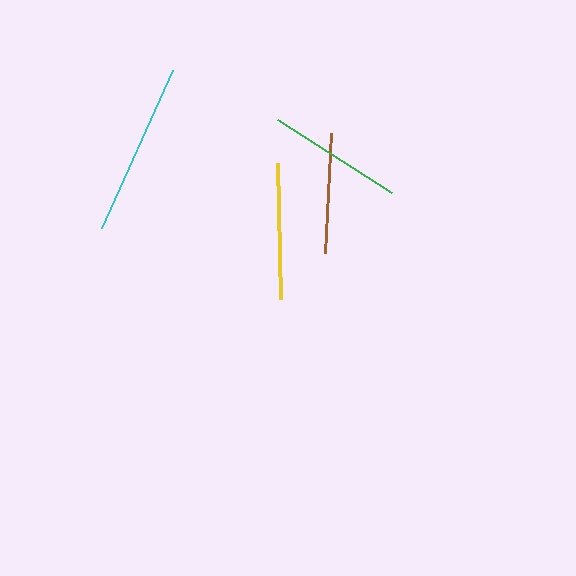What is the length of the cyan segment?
The cyan segment is approximately 173 pixels long.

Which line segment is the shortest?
The brown line is the shortest at approximately 120 pixels.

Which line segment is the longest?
The cyan line is the longest at approximately 173 pixels.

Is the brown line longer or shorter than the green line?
The green line is longer than the brown line.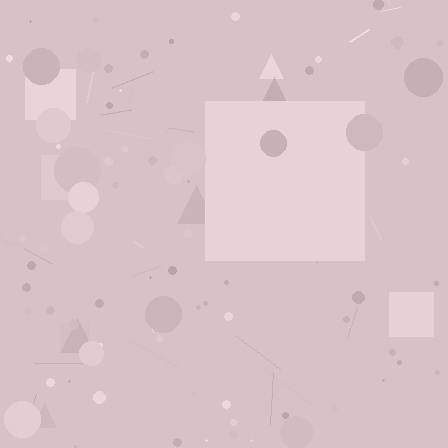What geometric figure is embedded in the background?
A square is embedded in the background.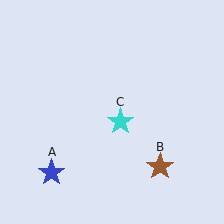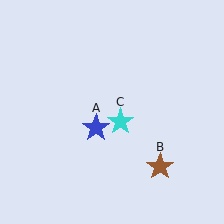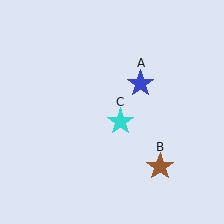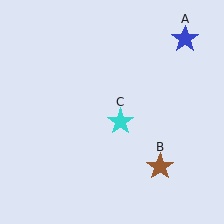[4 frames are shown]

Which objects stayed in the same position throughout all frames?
Brown star (object B) and cyan star (object C) remained stationary.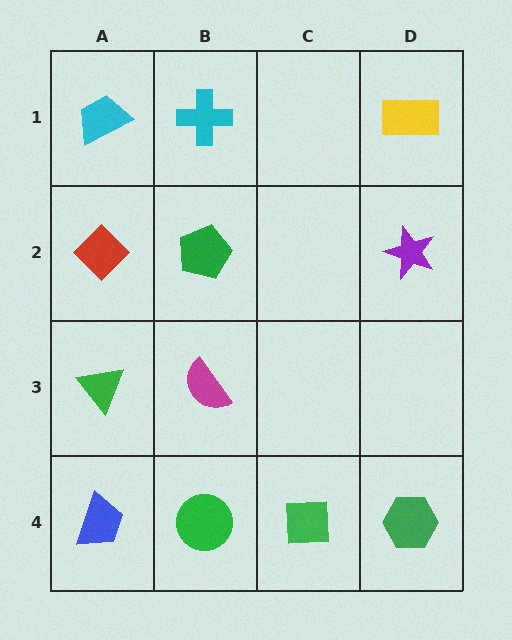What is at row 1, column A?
A cyan trapezoid.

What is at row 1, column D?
A yellow rectangle.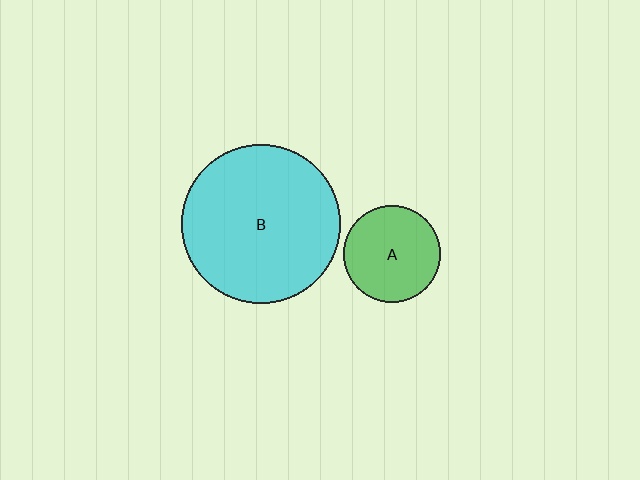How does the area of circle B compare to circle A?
Approximately 2.7 times.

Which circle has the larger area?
Circle B (cyan).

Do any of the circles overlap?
No, none of the circles overlap.